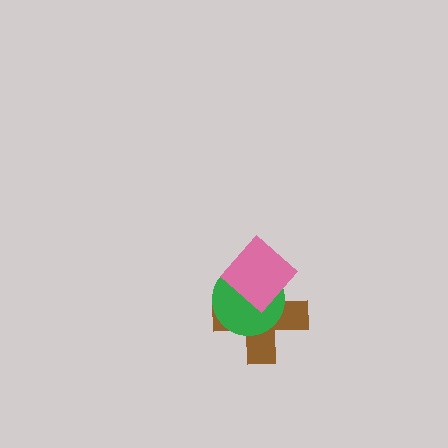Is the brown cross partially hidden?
Yes, it is partially covered by another shape.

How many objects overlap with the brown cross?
2 objects overlap with the brown cross.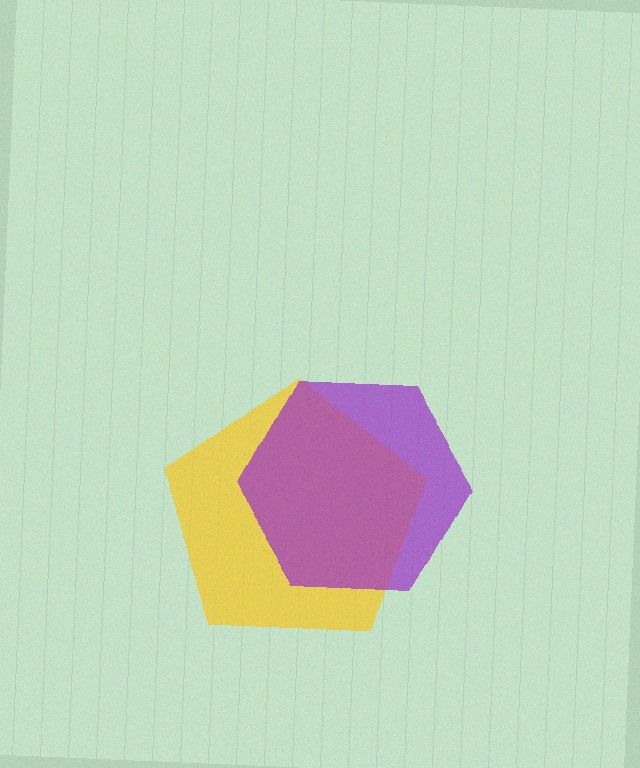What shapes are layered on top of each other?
The layered shapes are: a yellow pentagon, a purple hexagon.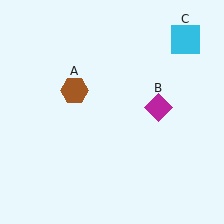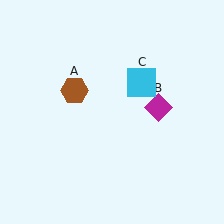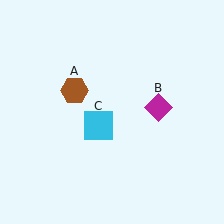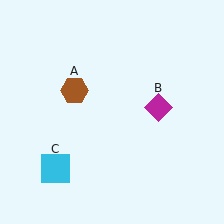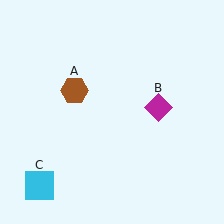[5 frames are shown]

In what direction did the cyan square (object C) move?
The cyan square (object C) moved down and to the left.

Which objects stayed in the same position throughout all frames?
Brown hexagon (object A) and magenta diamond (object B) remained stationary.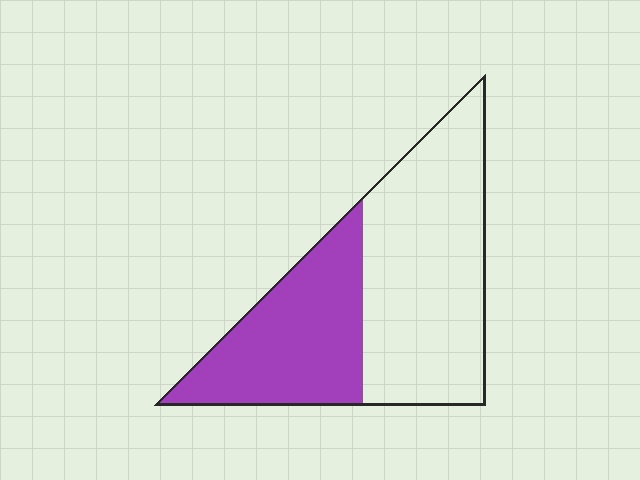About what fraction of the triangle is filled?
About two fifths (2/5).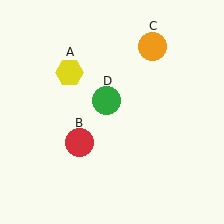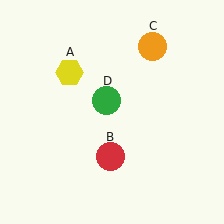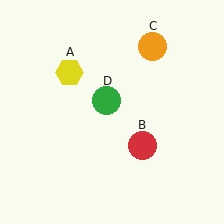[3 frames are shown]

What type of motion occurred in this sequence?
The red circle (object B) rotated counterclockwise around the center of the scene.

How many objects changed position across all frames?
1 object changed position: red circle (object B).